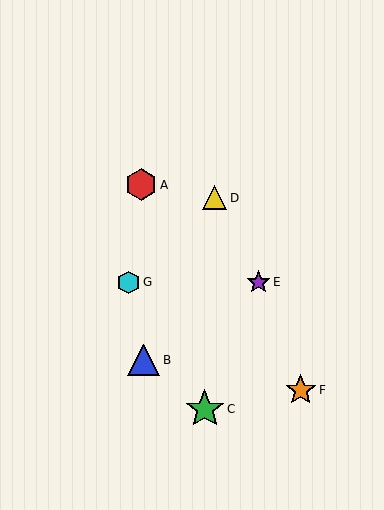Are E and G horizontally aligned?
Yes, both are at y≈282.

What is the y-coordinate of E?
Object E is at y≈282.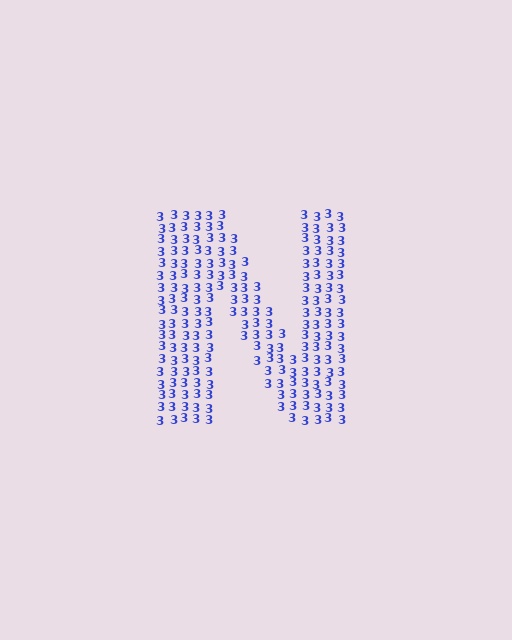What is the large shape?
The large shape is the letter N.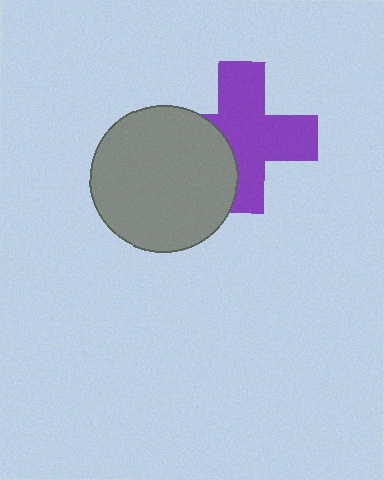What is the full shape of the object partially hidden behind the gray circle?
The partially hidden object is a purple cross.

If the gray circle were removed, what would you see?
You would see the complete purple cross.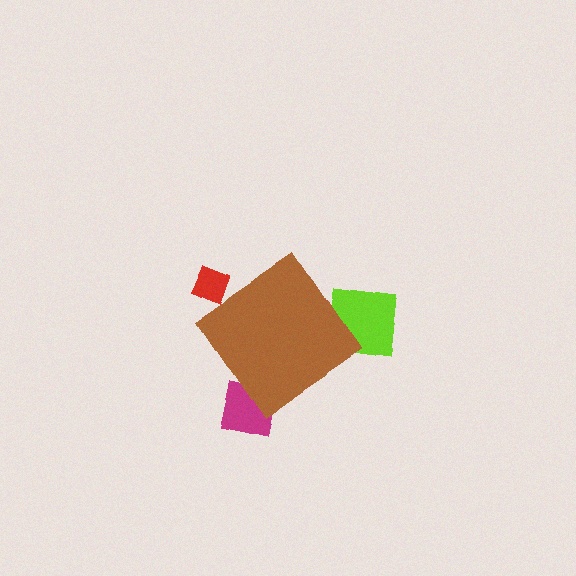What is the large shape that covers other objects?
A brown diamond.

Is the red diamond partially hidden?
Yes, the red diamond is partially hidden behind the brown diamond.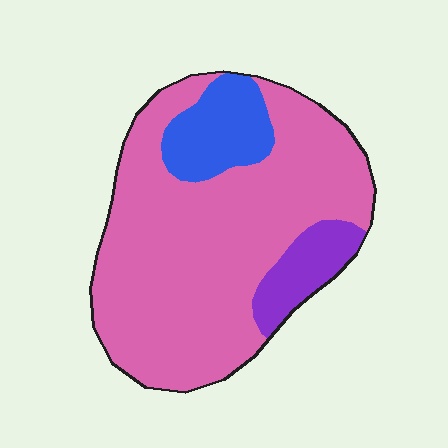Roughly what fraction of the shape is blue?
Blue takes up about one eighth (1/8) of the shape.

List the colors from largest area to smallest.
From largest to smallest: pink, blue, purple.